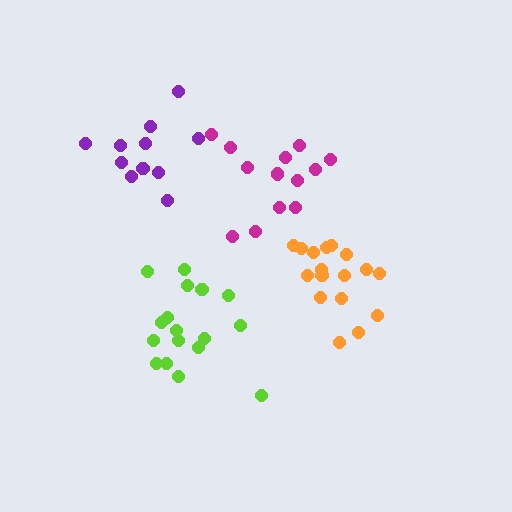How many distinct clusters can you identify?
There are 4 distinct clusters.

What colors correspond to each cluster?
The clusters are colored: lime, purple, orange, magenta.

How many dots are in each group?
Group 1: 17 dots, Group 2: 11 dots, Group 3: 17 dots, Group 4: 13 dots (58 total).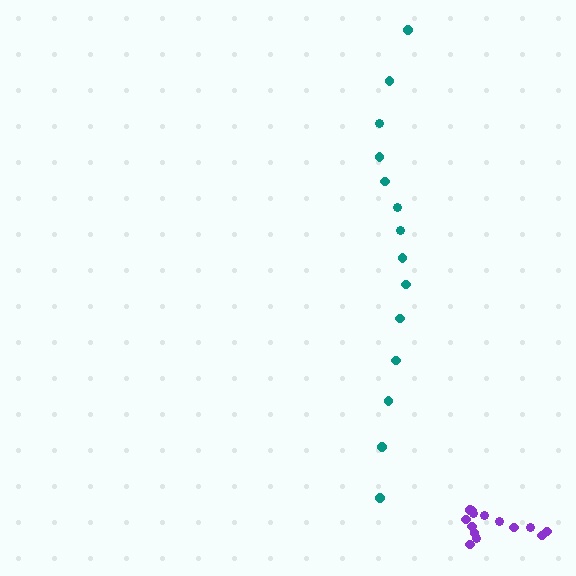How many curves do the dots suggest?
There are 2 distinct paths.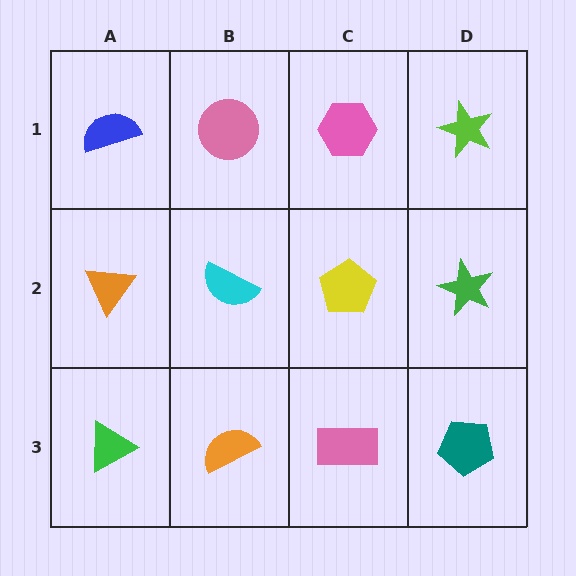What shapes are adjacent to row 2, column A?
A blue semicircle (row 1, column A), a green triangle (row 3, column A), a cyan semicircle (row 2, column B).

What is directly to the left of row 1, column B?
A blue semicircle.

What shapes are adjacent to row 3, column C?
A yellow pentagon (row 2, column C), an orange semicircle (row 3, column B), a teal pentagon (row 3, column D).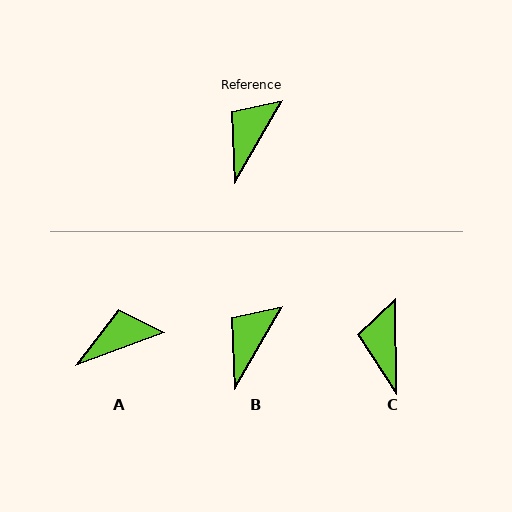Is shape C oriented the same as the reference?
No, it is off by about 31 degrees.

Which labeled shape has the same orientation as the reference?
B.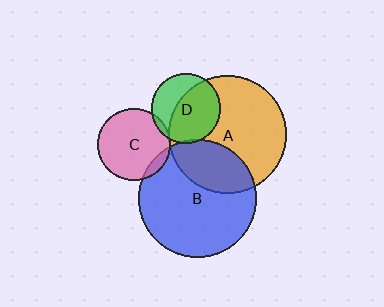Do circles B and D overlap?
Yes.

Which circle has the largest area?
Circle B (blue).